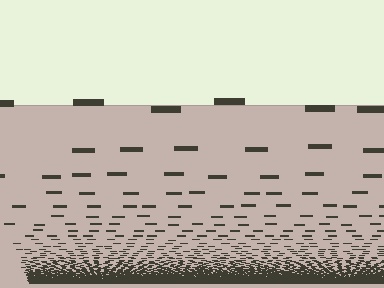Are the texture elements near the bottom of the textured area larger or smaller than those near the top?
Smaller. The gradient is inverted — elements near the bottom are smaller and denser.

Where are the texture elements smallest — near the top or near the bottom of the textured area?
Near the bottom.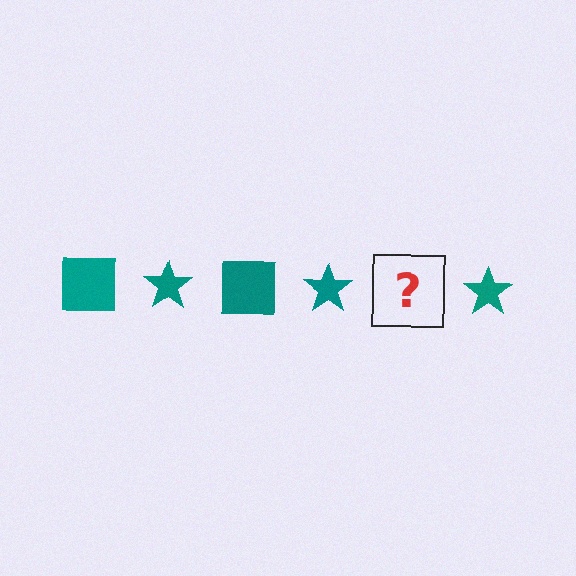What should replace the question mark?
The question mark should be replaced with a teal square.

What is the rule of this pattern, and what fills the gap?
The rule is that the pattern cycles through square, star shapes in teal. The gap should be filled with a teal square.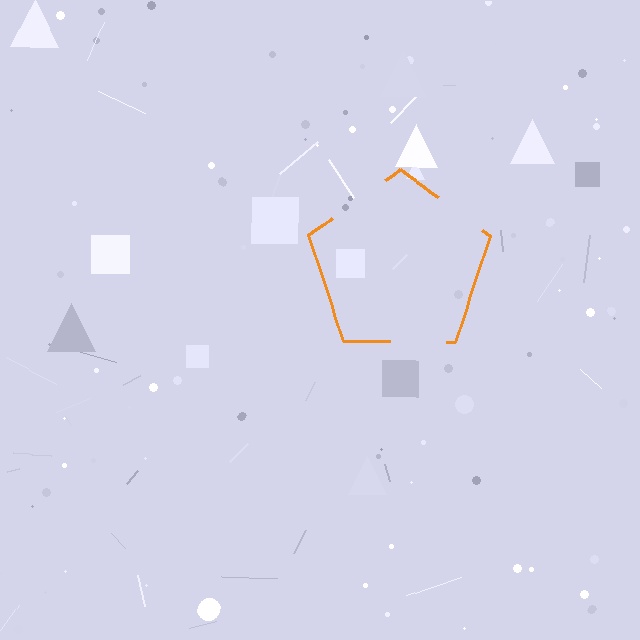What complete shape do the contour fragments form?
The contour fragments form a pentagon.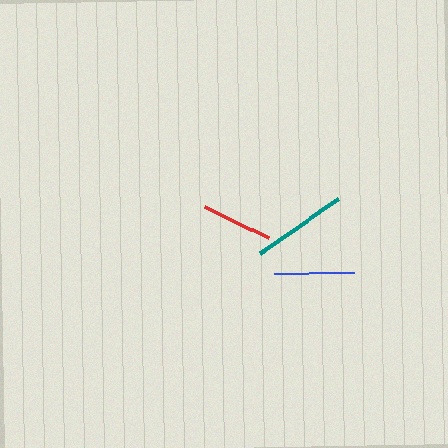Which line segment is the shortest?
The red line is the shortest at approximately 71 pixels.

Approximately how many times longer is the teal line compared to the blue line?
The teal line is approximately 1.2 times the length of the blue line.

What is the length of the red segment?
The red segment is approximately 71 pixels long.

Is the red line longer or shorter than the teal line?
The teal line is longer than the red line.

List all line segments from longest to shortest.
From longest to shortest: teal, blue, red.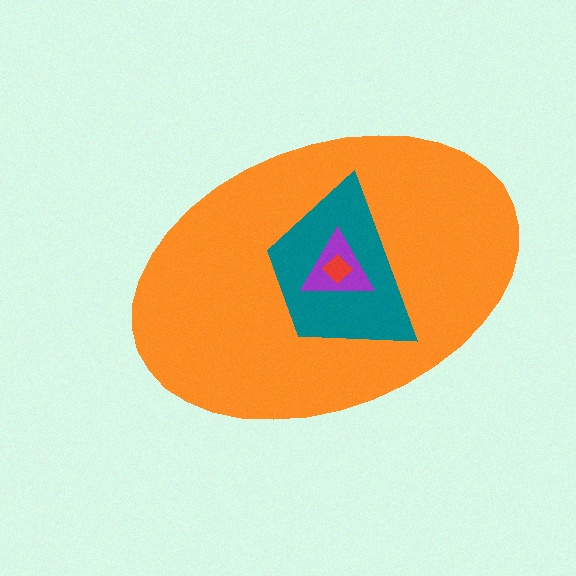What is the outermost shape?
The orange ellipse.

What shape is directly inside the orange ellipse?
The teal trapezoid.